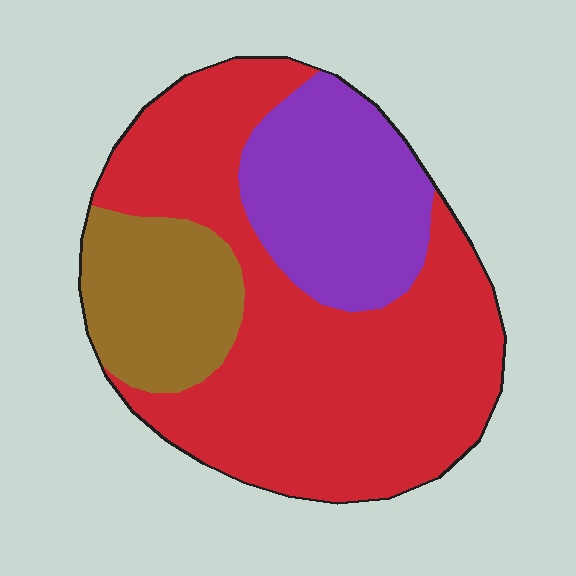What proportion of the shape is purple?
Purple covers 23% of the shape.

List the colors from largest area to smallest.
From largest to smallest: red, purple, brown.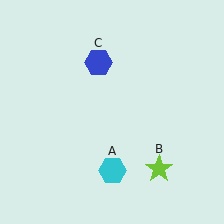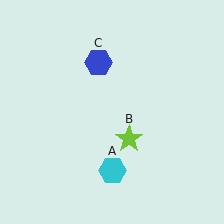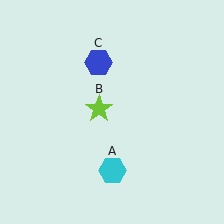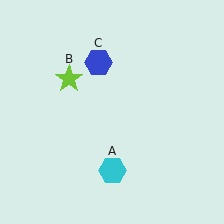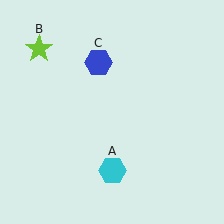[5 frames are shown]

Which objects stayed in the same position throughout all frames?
Cyan hexagon (object A) and blue hexagon (object C) remained stationary.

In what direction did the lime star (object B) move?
The lime star (object B) moved up and to the left.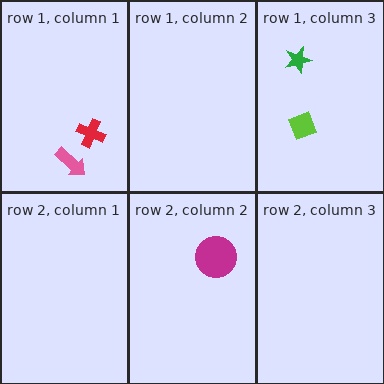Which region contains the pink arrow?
The row 1, column 1 region.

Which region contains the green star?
The row 1, column 3 region.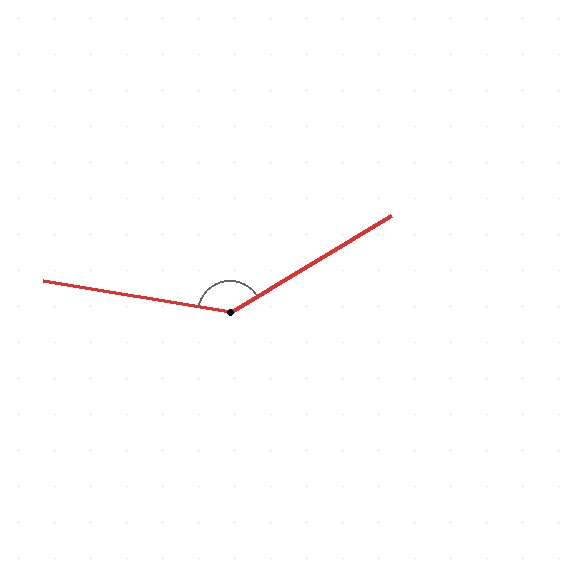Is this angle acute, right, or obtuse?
It is obtuse.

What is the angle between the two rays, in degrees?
Approximately 139 degrees.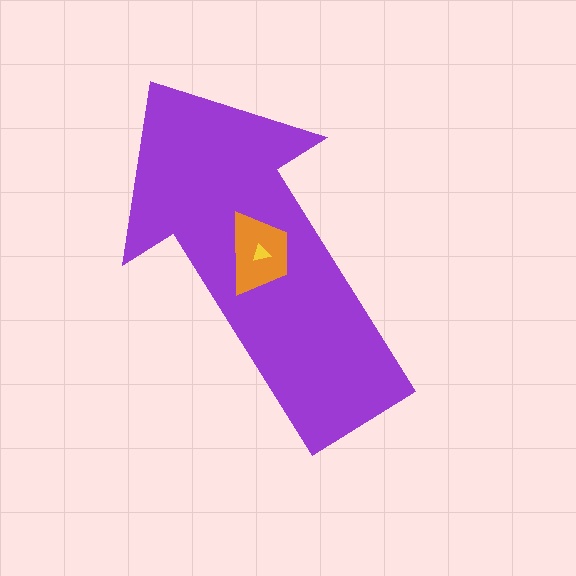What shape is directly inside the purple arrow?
The orange trapezoid.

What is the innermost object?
The yellow triangle.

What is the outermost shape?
The purple arrow.